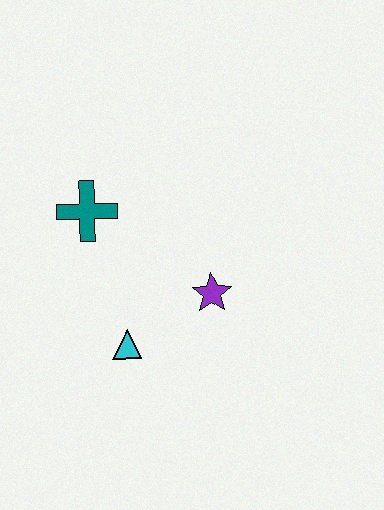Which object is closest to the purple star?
The cyan triangle is closest to the purple star.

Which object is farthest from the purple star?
The teal cross is farthest from the purple star.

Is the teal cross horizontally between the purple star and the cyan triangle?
No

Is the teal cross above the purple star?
Yes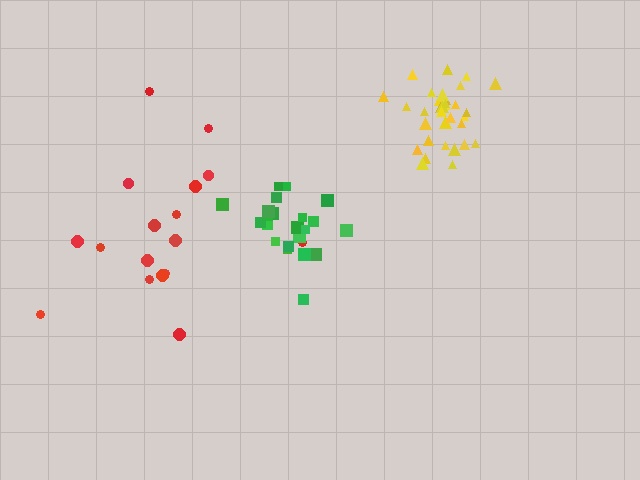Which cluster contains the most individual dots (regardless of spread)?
Yellow (33).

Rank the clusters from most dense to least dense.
yellow, green, red.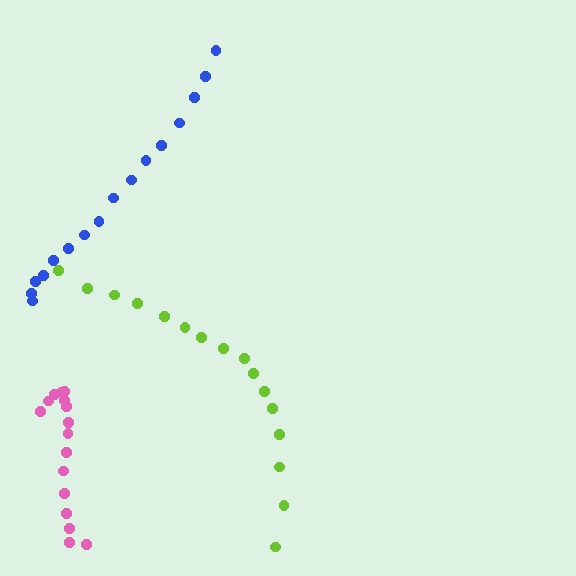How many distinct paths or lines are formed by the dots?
There are 3 distinct paths.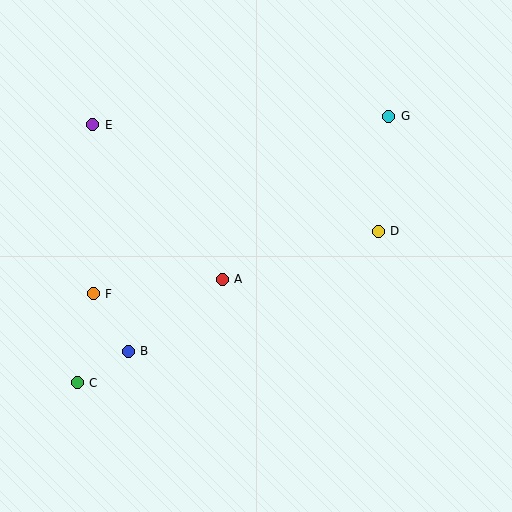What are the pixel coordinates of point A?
Point A is at (222, 279).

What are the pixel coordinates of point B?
Point B is at (128, 351).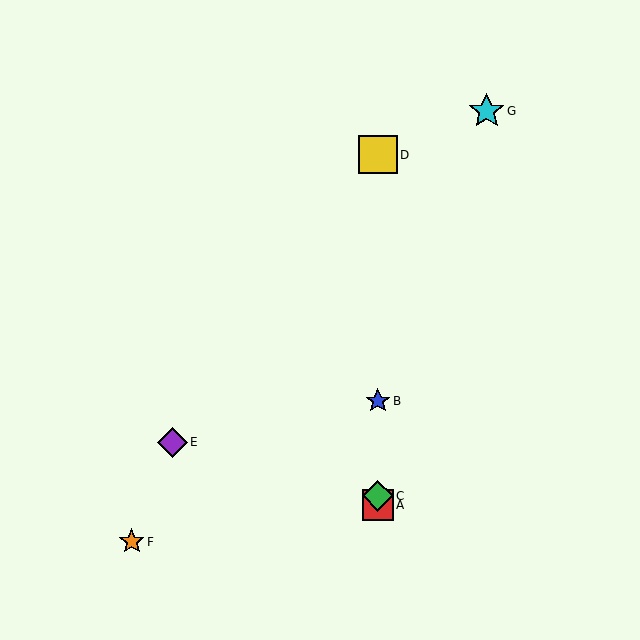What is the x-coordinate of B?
Object B is at x≈378.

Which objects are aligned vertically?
Objects A, B, C, D are aligned vertically.